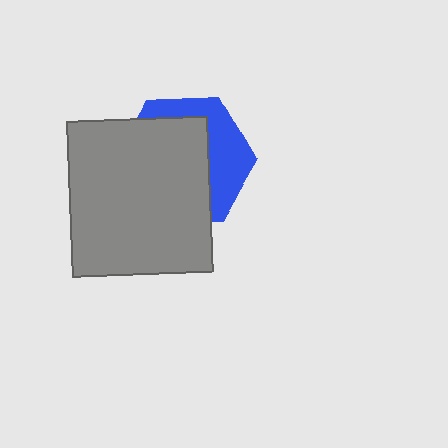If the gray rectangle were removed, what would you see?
You would see the complete blue hexagon.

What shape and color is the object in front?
The object in front is a gray rectangle.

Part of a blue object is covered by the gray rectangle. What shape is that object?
It is a hexagon.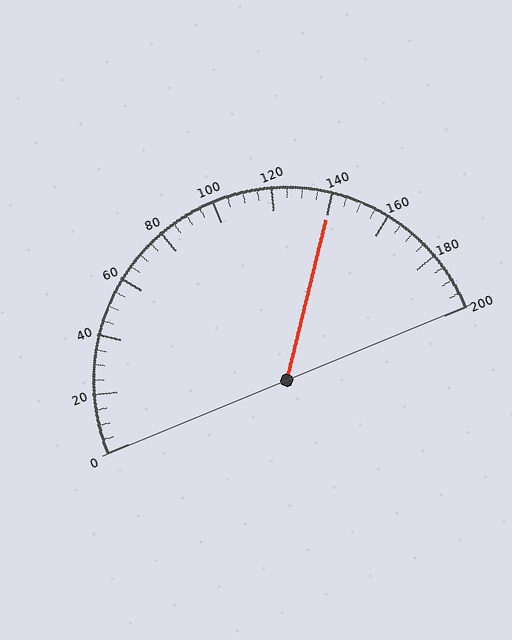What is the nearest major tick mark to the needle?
The nearest major tick mark is 140.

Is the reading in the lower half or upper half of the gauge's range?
The reading is in the upper half of the range (0 to 200).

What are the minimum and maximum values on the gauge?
The gauge ranges from 0 to 200.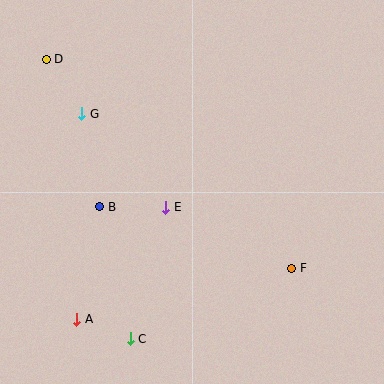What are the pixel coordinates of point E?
Point E is at (166, 207).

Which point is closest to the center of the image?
Point E at (166, 207) is closest to the center.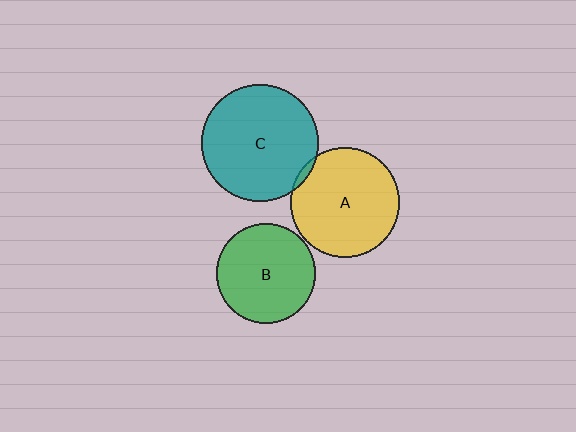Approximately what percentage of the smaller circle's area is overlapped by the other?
Approximately 5%.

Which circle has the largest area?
Circle C (teal).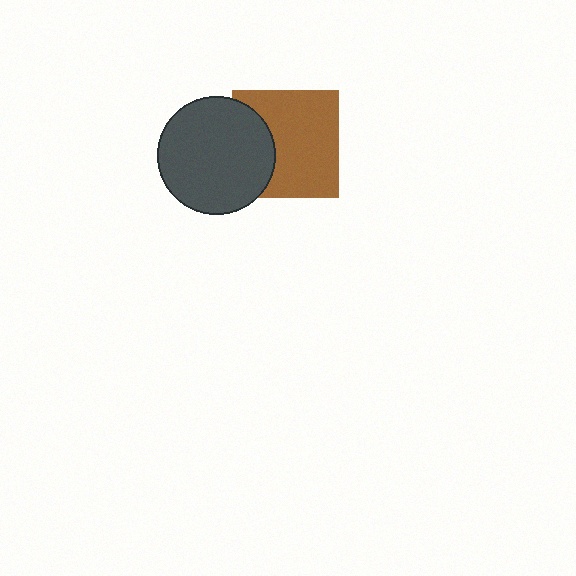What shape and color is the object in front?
The object in front is a dark gray circle.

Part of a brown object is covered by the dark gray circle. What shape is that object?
It is a square.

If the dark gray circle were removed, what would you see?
You would see the complete brown square.